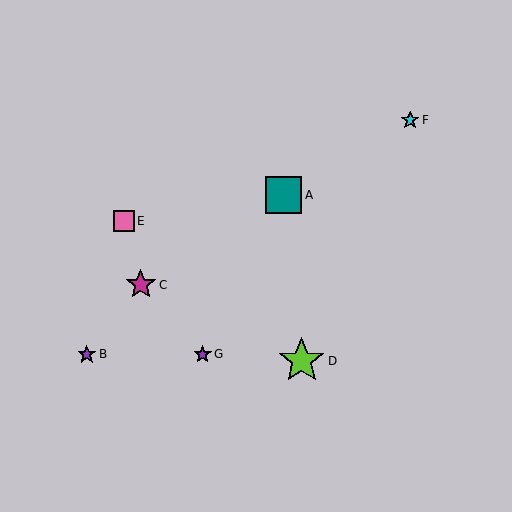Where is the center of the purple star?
The center of the purple star is at (203, 354).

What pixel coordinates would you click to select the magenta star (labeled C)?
Click at (141, 285) to select the magenta star C.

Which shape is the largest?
The lime star (labeled D) is the largest.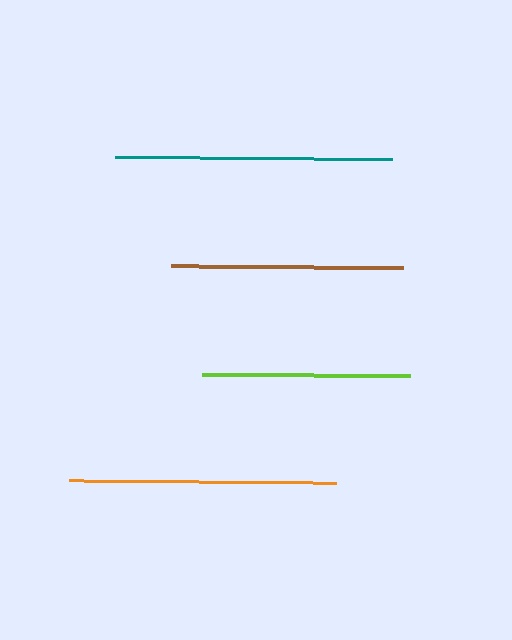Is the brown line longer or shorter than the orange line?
The orange line is longer than the brown line.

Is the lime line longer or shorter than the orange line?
The orange line is longer than the lime line.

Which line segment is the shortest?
The lime line is the shortest at approximately 208 pixels.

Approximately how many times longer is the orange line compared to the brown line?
The orange line is approximately 1.1 times the length of the brown line.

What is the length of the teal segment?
The teal segment is approximately 277 pixels long.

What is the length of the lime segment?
The lime segment is approximately 208 pixels long.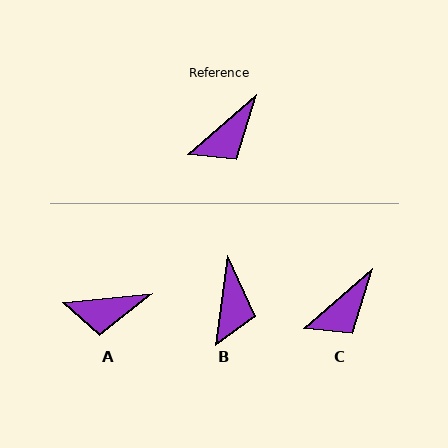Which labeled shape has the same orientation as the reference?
C.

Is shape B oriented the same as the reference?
No, it is off by about 42 degrees.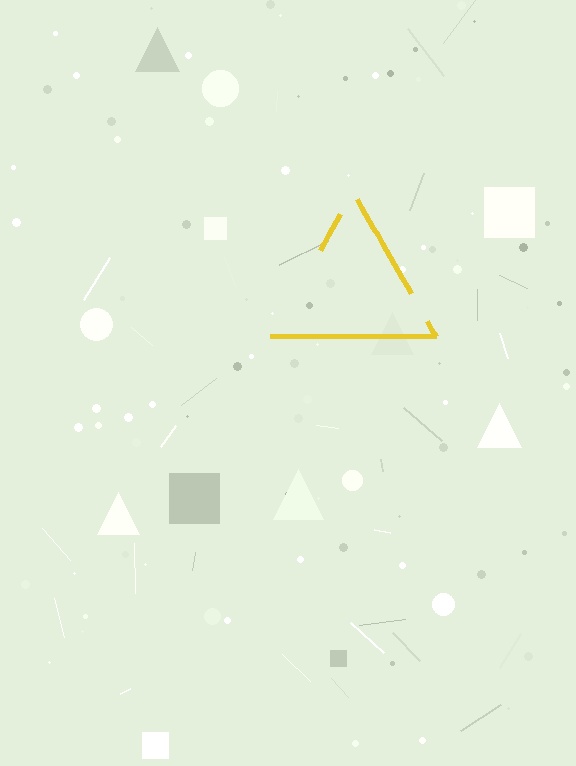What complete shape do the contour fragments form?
The contour fragments form a triangle.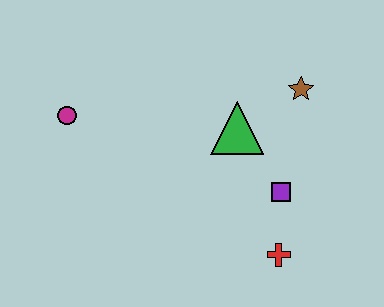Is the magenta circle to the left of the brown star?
Yes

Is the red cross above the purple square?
No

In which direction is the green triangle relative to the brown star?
The green triangle is to the left of the brown star.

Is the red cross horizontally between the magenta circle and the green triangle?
No